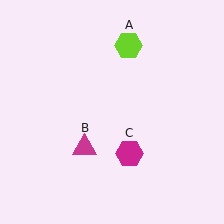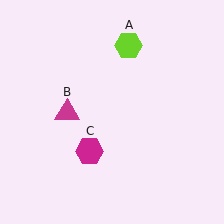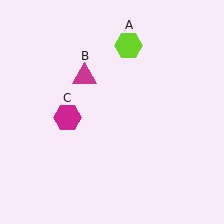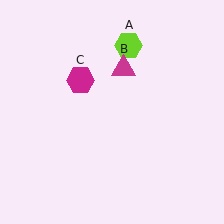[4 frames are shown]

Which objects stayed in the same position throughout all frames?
Lime hexagon (object A) remained stationary.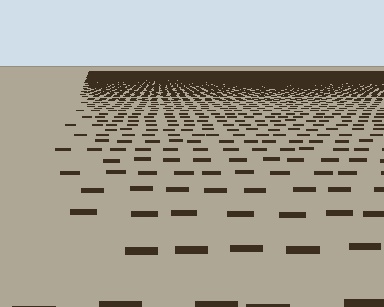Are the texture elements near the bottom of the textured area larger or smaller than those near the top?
Larger. Near the bottom, elements are closer to the viewer and appear at a bigger on-screen size.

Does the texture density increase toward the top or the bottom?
Density increases toward the top.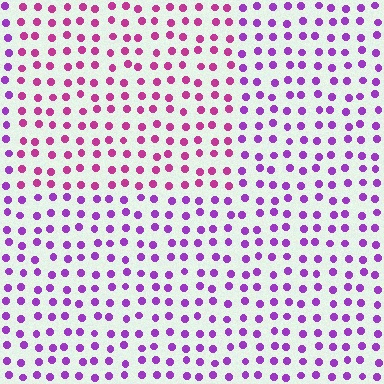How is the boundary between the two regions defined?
The boundary is defined purely by a slight shift in hue (about 35 degrees). Spacing, size, and orientation are identical on both sides.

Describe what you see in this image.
The image is filled with small purple elements in a uniform arrangement. A rectangle-shaped region is visible where the elements are tinted to a slightly different hue, forming a subtle color boundary.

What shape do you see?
I see a rectangle.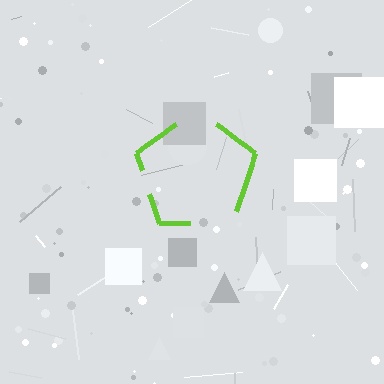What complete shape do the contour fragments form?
The contour fragments form a pentagon.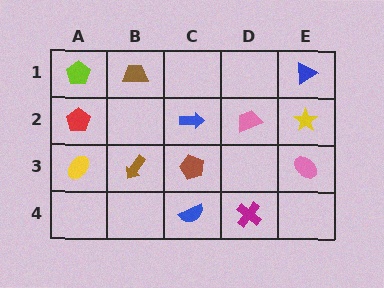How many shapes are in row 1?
3 shapes.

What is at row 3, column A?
A yellow ellipse.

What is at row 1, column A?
A lime pentagon.